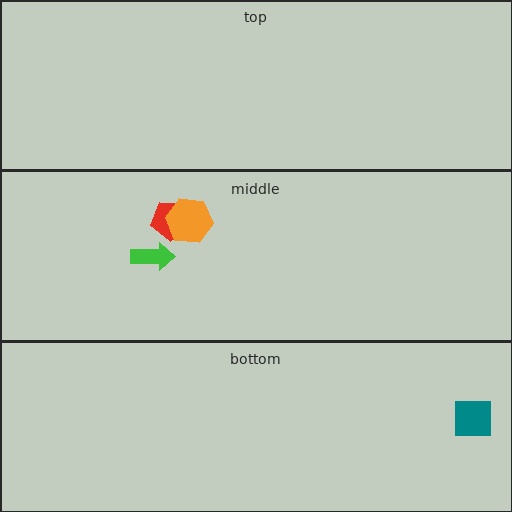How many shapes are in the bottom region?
1.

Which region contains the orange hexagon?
The middle region.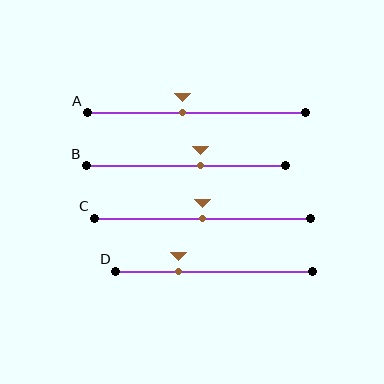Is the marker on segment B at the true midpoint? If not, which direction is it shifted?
No, the marker on segment B is shifted to the right by about 7% of the segment length.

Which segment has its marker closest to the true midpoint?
Segment C has its marker closest to the true midpoint.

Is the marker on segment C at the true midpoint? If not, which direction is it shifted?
Yes, the marker on segment C is at the true midpoint.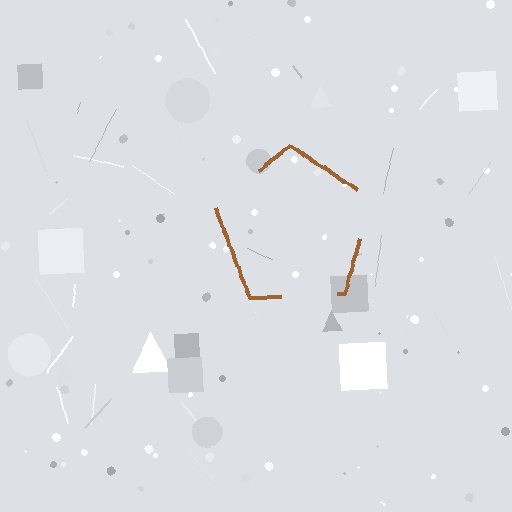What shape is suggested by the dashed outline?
The dashed outline suggests a pentagon.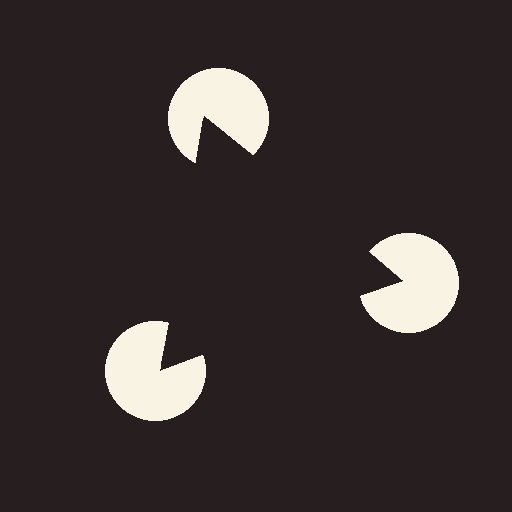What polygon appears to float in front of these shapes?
An illusory triangle — its edges are inferred from the aligned wedge cuts in the pac-man discs, not physically drawn.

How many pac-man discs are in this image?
There are 3 — one at each vertex of the illusory triangle.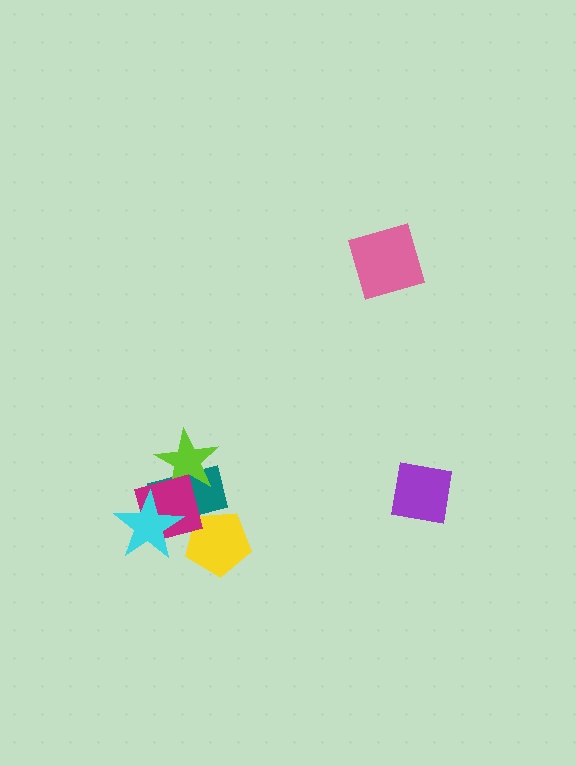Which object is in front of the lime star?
The magenta square is in front of the lime star.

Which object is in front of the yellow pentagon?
The teal rectangle is in front of the yellow pentagon.